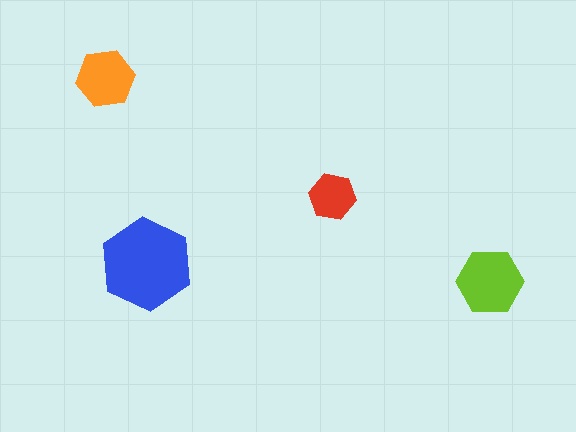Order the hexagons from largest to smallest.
the blue one, the lime one, the orange one, the red one.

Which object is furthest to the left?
The orange hexagon is leftmost.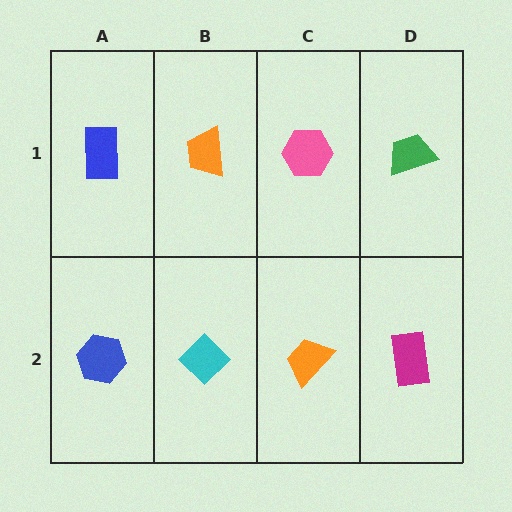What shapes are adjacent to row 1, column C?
An orange trapezoid (row 2, column C), an orange trapezoid (row 1, column B), a green trapezoid (row 1, column D).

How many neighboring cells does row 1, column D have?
2.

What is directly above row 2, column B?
An orange trapezoid.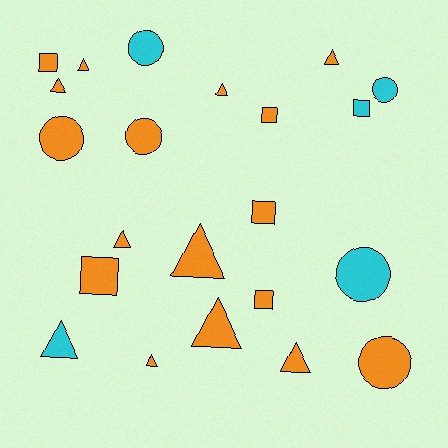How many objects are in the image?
There are 22 objects.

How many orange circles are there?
There are 3 orange circles.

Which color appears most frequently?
Orange, with 17 objects.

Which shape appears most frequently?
Triangle, with 10 objects.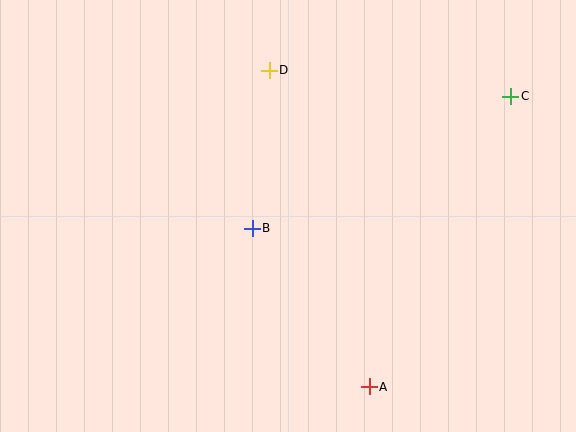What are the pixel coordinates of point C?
Point C is at (511, 96).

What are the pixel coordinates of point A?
Point A is at (369, 387).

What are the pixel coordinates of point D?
Point D is at (269, 70).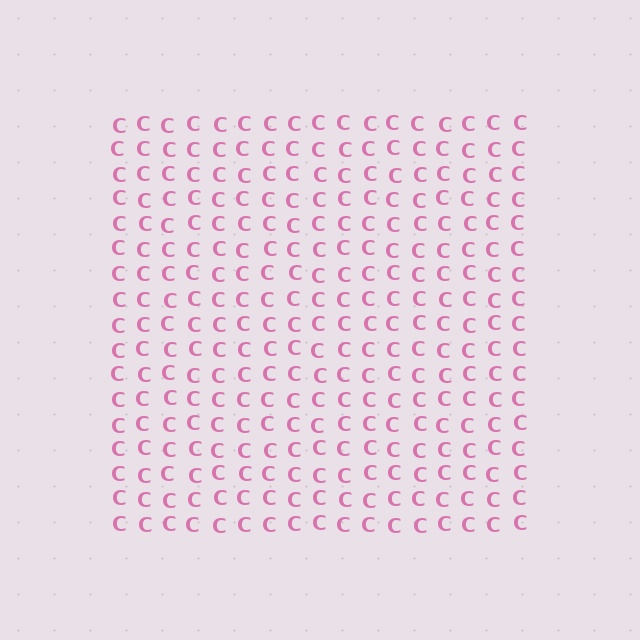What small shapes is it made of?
It is made of small letter C's.